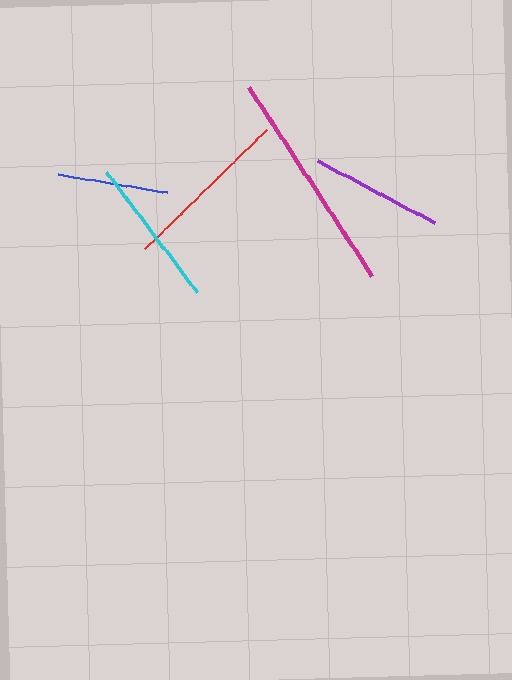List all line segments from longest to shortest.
From longest to shortest: magenta, red, cyan, purple, blue.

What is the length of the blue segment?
The blue segment is approximately 110 pixels long.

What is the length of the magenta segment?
The magenta segment is approximately 225 pixels long.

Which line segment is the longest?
The magenta line is the longest at approximately 225 pixels.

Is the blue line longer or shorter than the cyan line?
The cyan line is longer than the blue line.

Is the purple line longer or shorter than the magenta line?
The magenta line is longer than the purple line.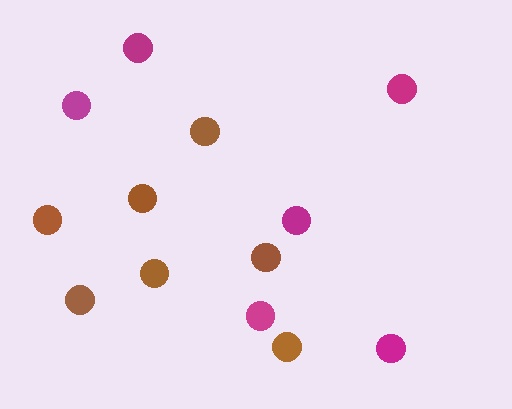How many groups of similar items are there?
There are 2 groups: one group of magenta circles (6) and one group of brown circles (7).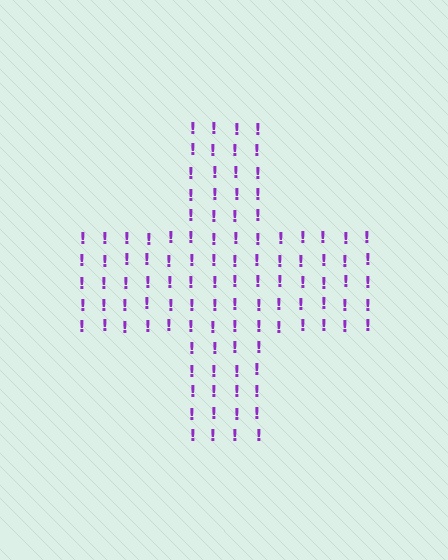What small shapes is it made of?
It is made of small exclamation marks.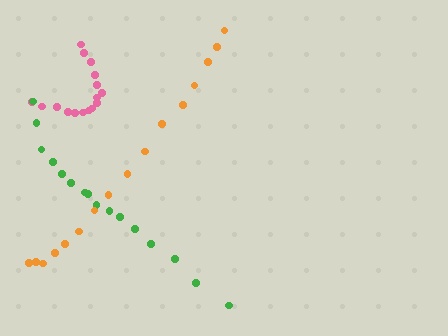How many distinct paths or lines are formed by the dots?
There are 3 distinct paths.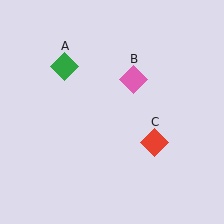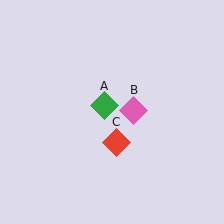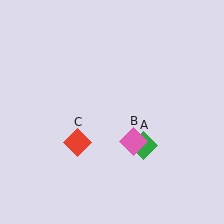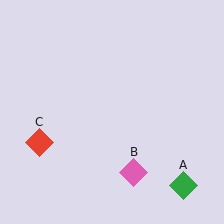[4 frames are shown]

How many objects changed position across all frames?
3 objects changed position: green diamond (object A), pink diamond (object B), red diamond (object C).